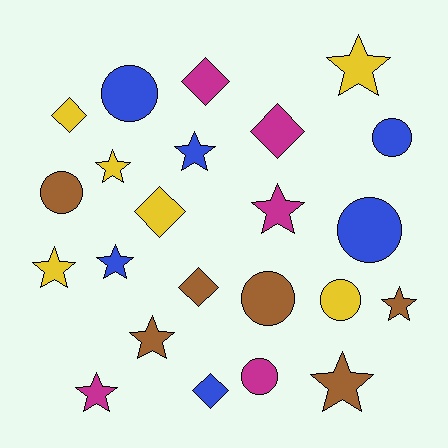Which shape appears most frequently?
Star, with 10 objects.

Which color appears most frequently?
Blue, with 6 objects.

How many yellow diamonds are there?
There are 2 yellow diamonds.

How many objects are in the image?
There are 23 objects.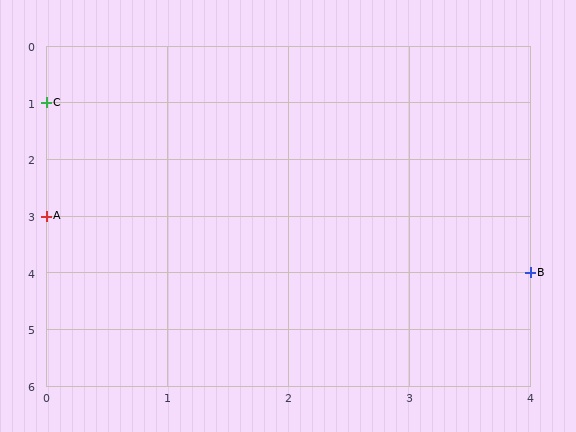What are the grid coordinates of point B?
Point B is at grid coordinates (4, 4).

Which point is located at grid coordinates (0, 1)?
Point C is at (0, 1).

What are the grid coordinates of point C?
Point C is at grid coordinates (0, 1).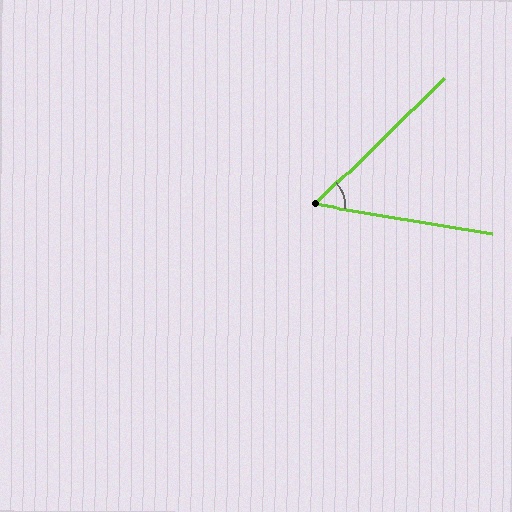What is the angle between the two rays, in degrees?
Approximately 54 degrees.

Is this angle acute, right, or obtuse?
It is acute.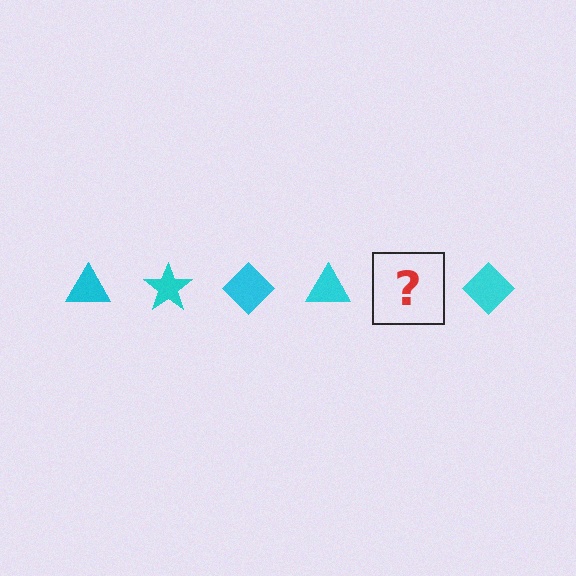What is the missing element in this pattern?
The missing element is a cyan star.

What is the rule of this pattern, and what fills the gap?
The rule is that the pattern cycles through triangle, star, diamond shapes in cyan. The gap should be filled with a cyan star.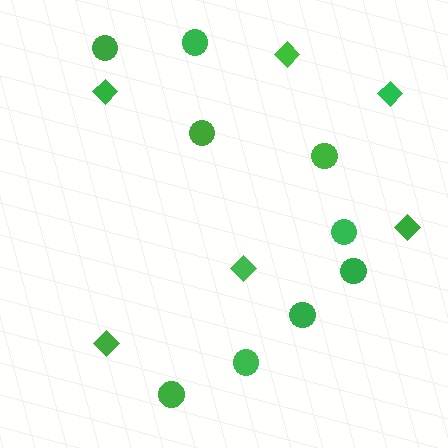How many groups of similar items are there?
There are 2 groups: one group of circles (9) and one group of diamonds (6).